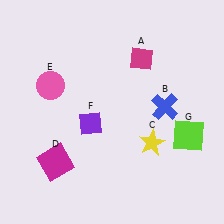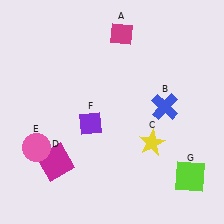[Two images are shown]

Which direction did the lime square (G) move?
The lime square (G) moved down.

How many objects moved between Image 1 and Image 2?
3 objects moved between the two images.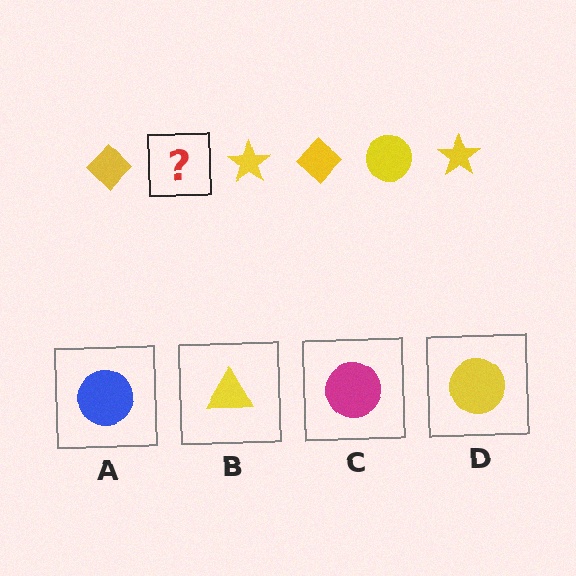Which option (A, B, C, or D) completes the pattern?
D.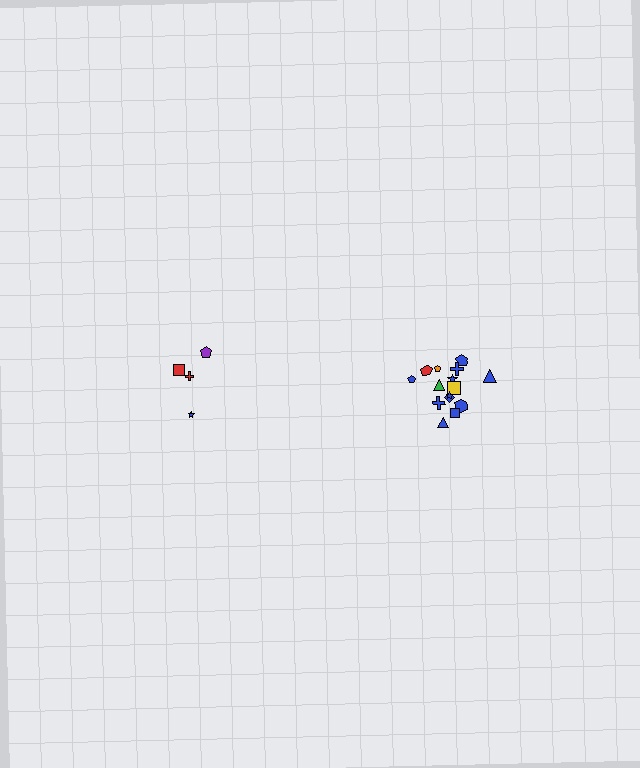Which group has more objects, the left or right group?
The right group.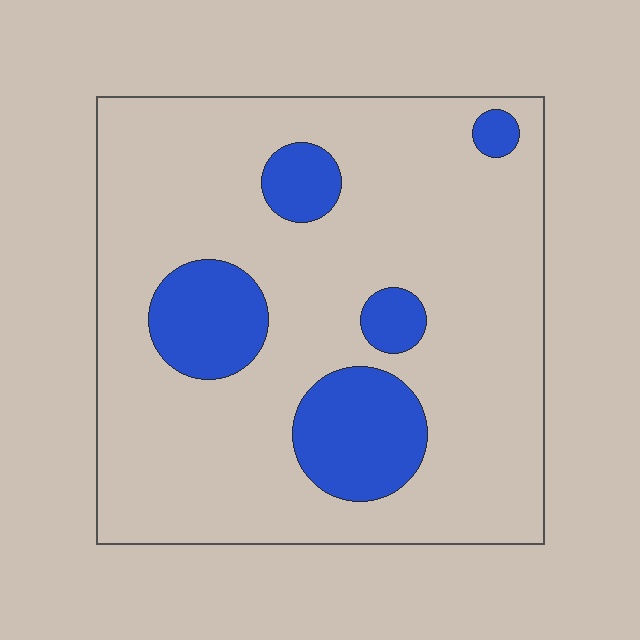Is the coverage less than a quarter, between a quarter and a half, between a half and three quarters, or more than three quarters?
Less than a quarter.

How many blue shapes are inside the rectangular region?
5.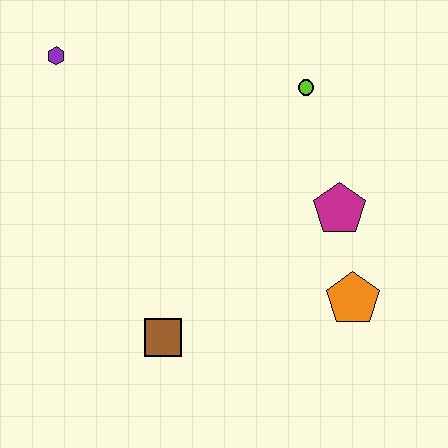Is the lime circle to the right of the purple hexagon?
Yes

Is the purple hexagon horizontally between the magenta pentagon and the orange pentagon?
No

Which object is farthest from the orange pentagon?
The purple hexagon is farthest from the orange pentagon.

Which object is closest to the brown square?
The orange pentagon is closest to the brown square.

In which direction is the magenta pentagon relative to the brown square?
The magenta pentagon is to the right of the brown square.